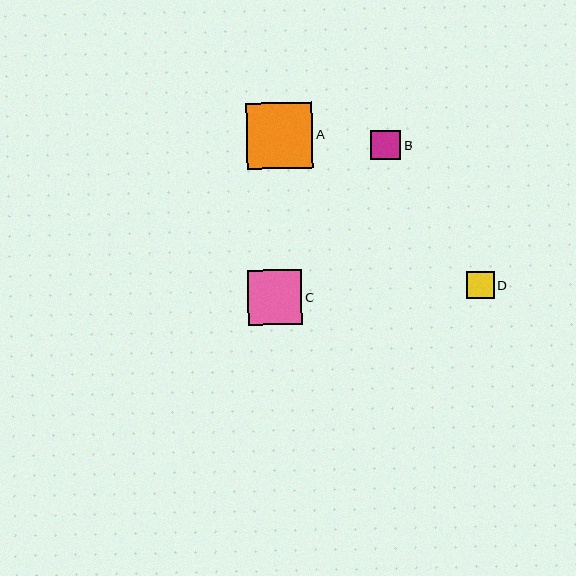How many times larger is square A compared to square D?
Square A is approximately 2.4 times the size of square D.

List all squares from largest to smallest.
From largest to smallest: A, C, B, D.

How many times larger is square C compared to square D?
Square C is approximately 2.0 times the size of square D.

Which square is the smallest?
Square D is the smallest with a size of approximately 27 pixels.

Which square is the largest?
Square A is the largest with a size of approximately 67 pixels.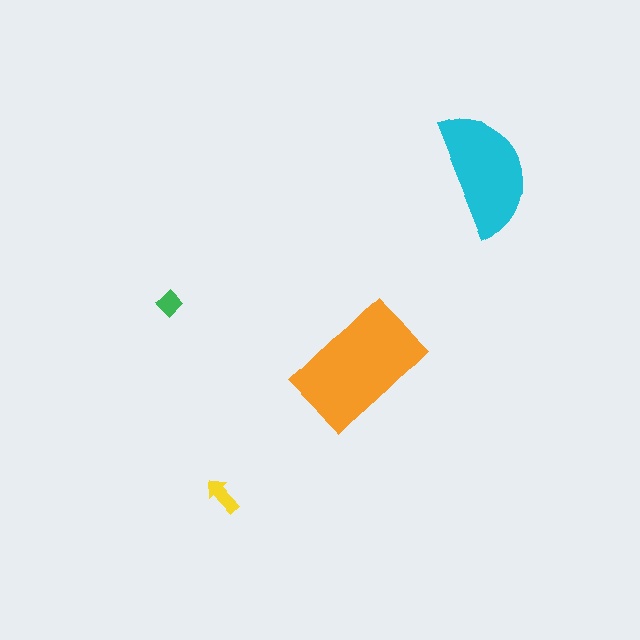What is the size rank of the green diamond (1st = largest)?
4th.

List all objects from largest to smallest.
The orange rectangle, the cyan semicircle, the yellow arrow, the green diamond.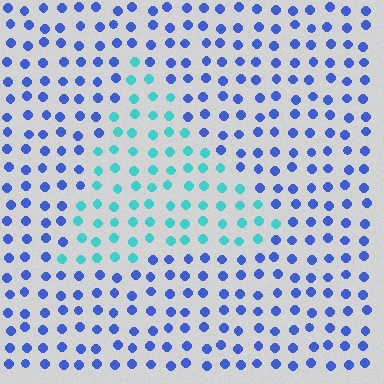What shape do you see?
I see a triangle.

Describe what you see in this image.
The image is filled with small blue elements in a uniform arrangement. A triangle-shaped region is visible where the elements are tinted to a slightly different hue, forming a subtle color boundary.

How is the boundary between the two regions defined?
The boundary is defined purely by a slight shift in hue (about 50 degrees). Spacing, size, and orientation are identical on both sides.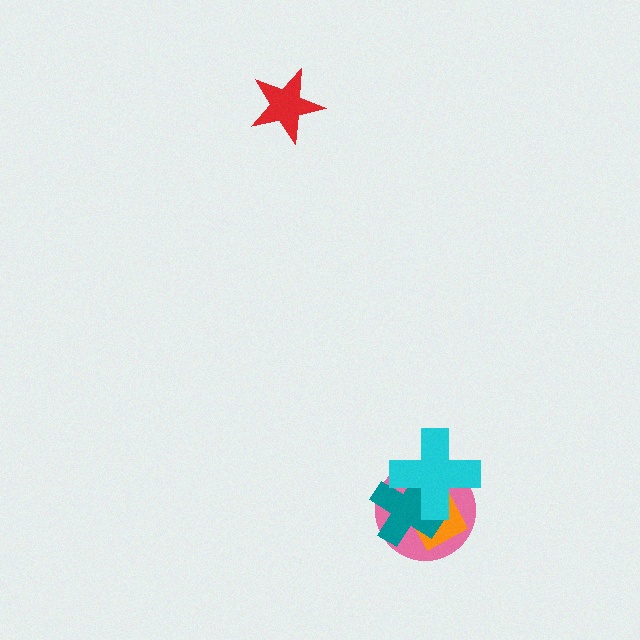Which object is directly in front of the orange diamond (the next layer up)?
The teal cross is directly in front of the orange diamond.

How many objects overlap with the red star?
0 objects overlap with the red star.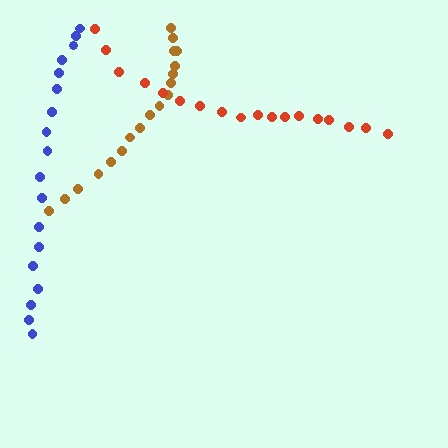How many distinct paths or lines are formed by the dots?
There are 3 distinct paths.